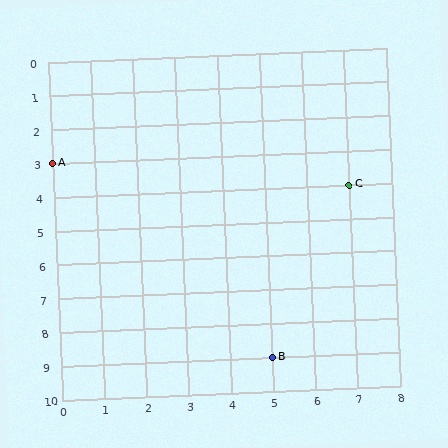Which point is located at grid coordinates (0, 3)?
Point A is at (0, 3).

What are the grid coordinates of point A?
Point A is at grid coordinates (0, 3).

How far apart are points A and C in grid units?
Points A and C are 7 columns and 1 row apart (about 7.1 grid units diagonally).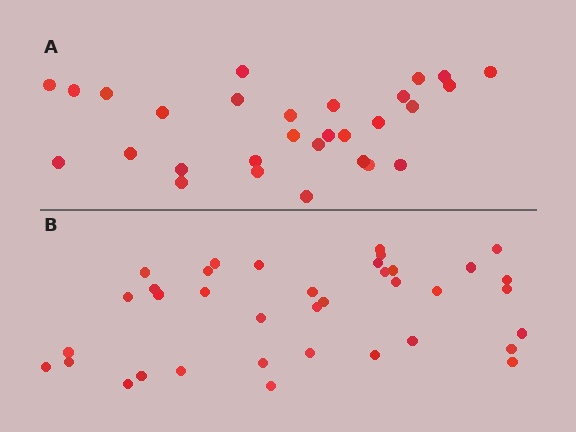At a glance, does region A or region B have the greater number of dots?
Region B (the bottom region) has more dots.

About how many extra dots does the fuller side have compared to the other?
Region B has roughly 8 or so more dots than region A.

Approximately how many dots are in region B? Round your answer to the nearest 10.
About 40 dots. (The exact count is 37, which rounds to 40.)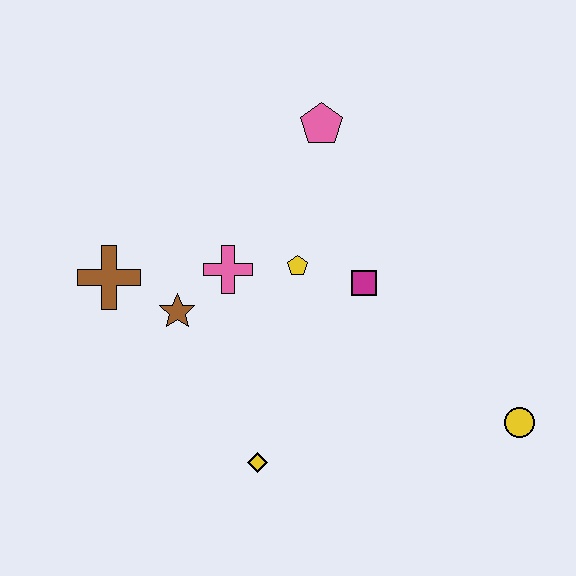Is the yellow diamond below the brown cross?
Yes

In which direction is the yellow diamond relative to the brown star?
The yellow diamond is below the brown star.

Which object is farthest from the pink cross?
The yellow circle is farthest from the pink cross.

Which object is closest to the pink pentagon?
The yellow pentagon is closest to the pink pentagon.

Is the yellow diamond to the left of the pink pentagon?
Yes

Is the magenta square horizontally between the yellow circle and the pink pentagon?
Yes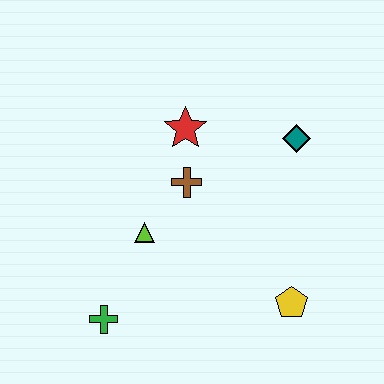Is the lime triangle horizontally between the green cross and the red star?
Yes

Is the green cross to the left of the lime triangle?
Yes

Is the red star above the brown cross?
Yes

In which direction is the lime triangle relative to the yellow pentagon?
The lime triangle is to the left of the yellow pentagon.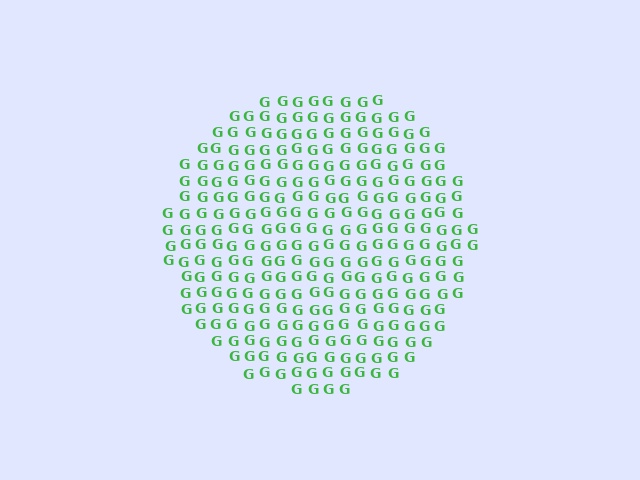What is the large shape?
The large shape is a circle.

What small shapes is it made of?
It is made of small letter G's.